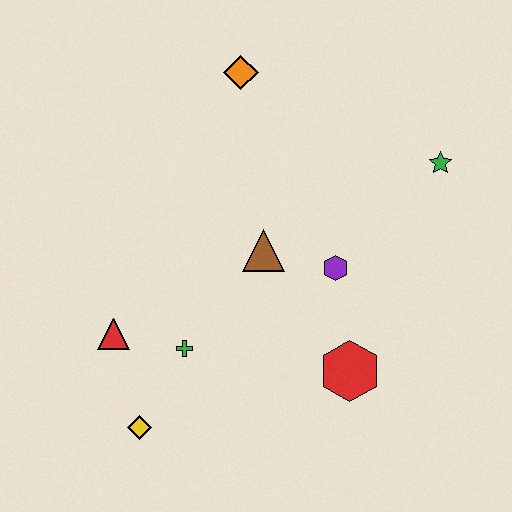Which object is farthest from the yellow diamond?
The green star is farthest from the yellow diamond.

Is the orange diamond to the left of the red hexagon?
Yes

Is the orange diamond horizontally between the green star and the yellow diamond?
Yes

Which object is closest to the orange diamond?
The brown triangle is closest to the orange diamond.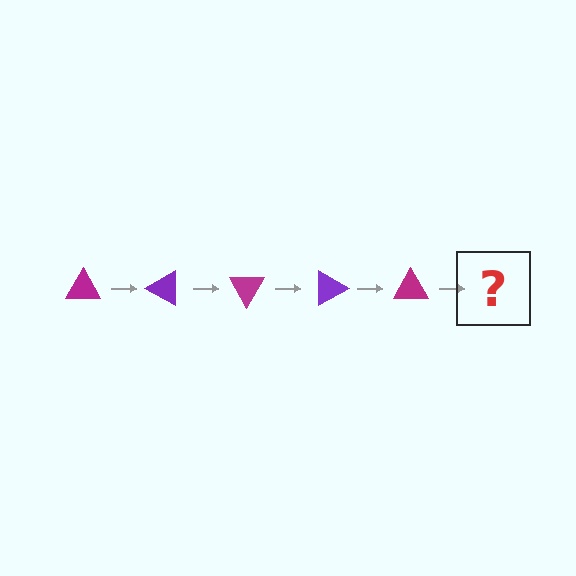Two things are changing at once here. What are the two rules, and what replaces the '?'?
The two rules are that it rotates 30 degrees each step and the color cycles through magenta and purple. The '?' should be a purple triangle, rotated 150 degrees from the start.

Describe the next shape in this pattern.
It should be a purple triangle, rotated 150 degrees from the start.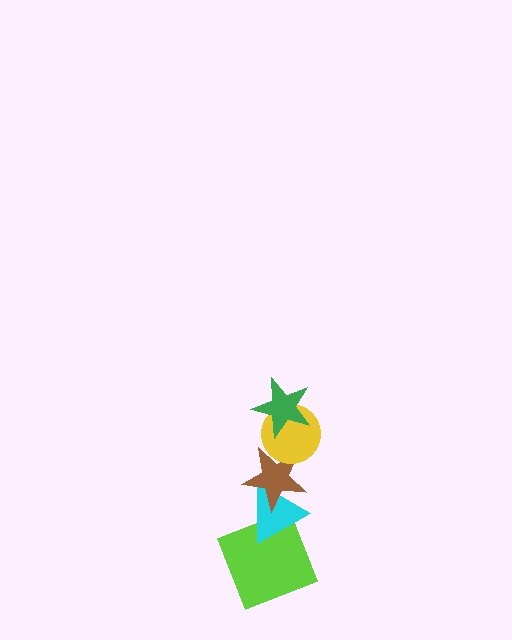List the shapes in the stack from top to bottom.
From top to bottom: the green star, the yellow circle, the brown star, the cyan triangle, the lime square.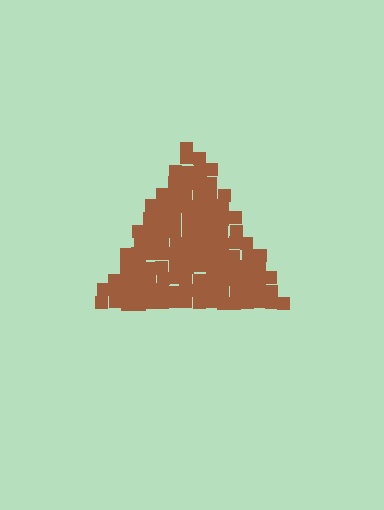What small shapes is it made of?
It is made of small squares.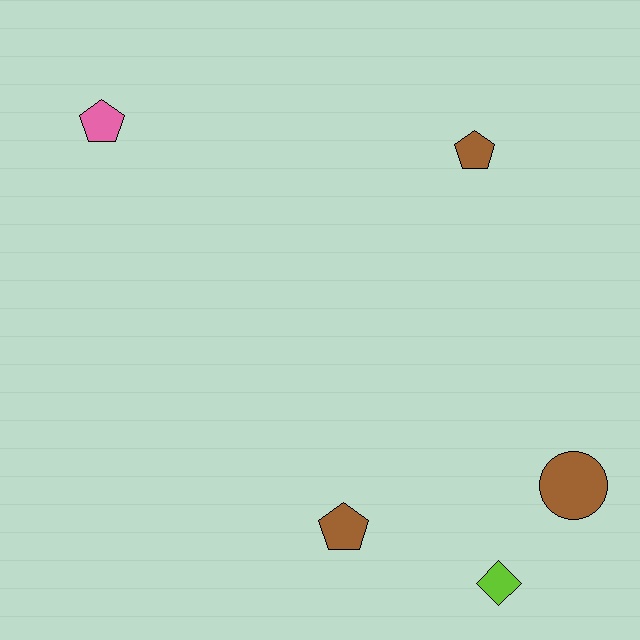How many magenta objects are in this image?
There are no magenta objects.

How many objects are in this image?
There are 5 objects.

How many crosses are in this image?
There are no crosses.